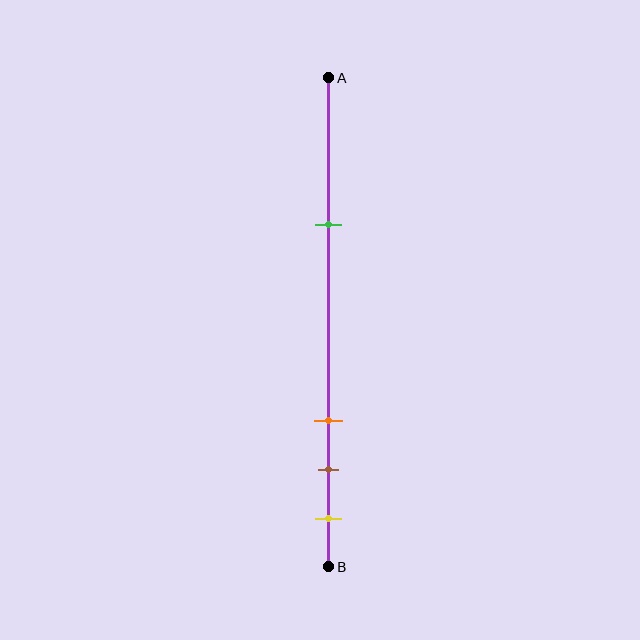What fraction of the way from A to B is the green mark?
The green mark is approximately 30% (0.3) of the way from A to B.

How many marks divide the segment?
There are 4 marks dividing the segment.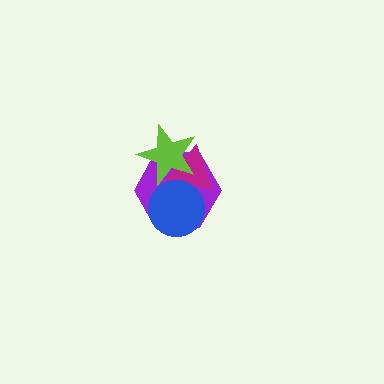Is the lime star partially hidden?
No, no other shape covers it.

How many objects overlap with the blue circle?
3 objects overlap with the blue circle.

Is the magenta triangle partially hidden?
Yes, it is partially covered by another shape.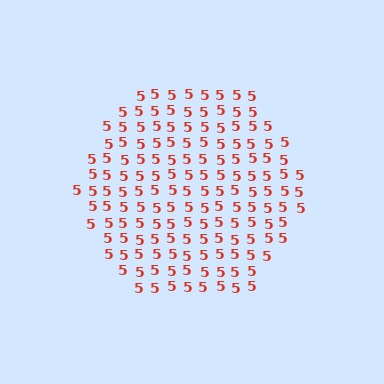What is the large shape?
The large shape is a hexagon.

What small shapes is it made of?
It is made of small digit 5's.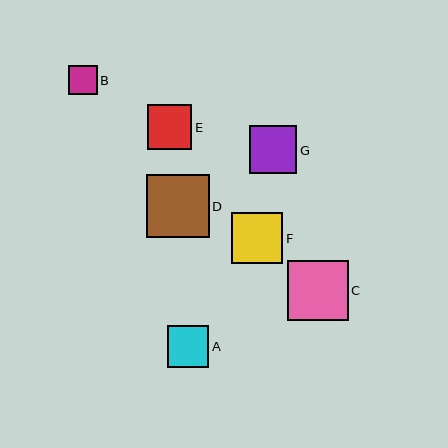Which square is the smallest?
Square B is the smallest with a size of approximately 29 pixels.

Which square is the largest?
Square D is the largest with a size of approximately 63 pixels.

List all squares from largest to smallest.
From largest to smallest: D, C, F, G, E, A, B.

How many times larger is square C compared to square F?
Square C is approximately 1.2 times the size of square F.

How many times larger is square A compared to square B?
Square A is approximately 1.5 times the size of square B.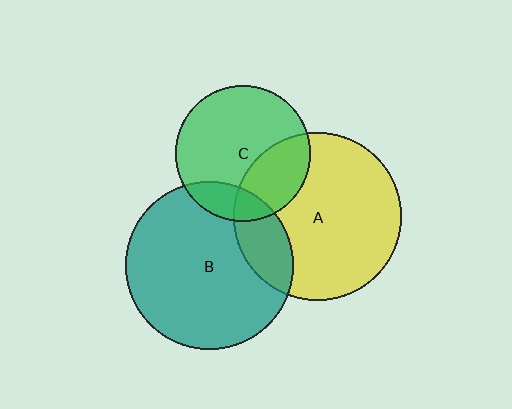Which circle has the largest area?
Circle A (yellow).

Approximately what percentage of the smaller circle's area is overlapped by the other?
Approximately 20%.